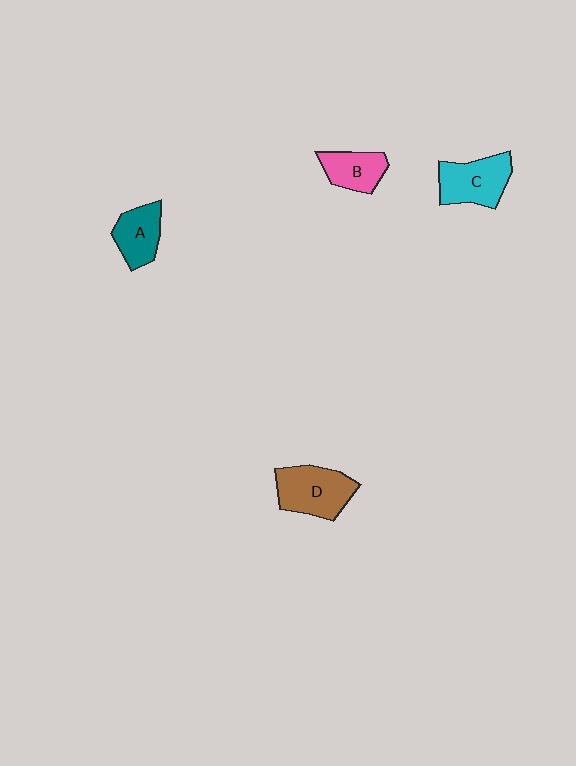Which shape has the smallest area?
Shape B (pink).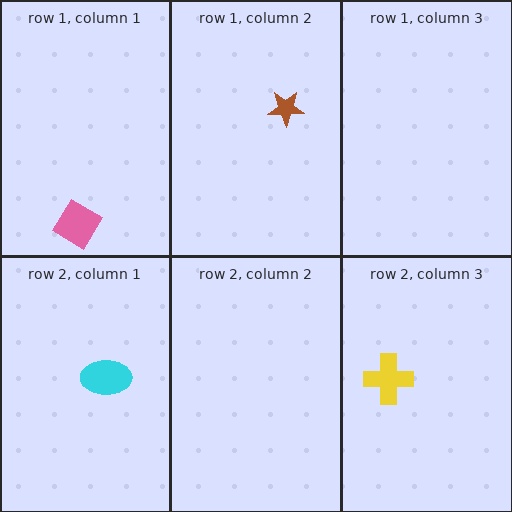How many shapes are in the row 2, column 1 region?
1.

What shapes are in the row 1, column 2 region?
The brown star.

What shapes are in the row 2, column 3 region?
The yellow cross.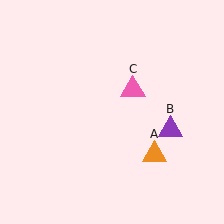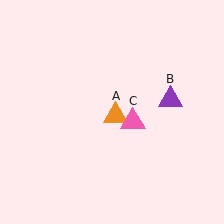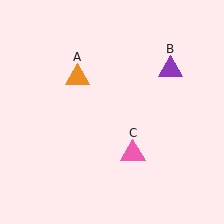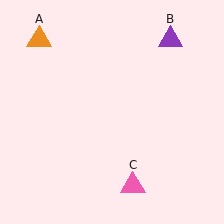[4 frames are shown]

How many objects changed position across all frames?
3 objects changed position: orange triangle (object A), purple triangle (object B), pink triangle (object C).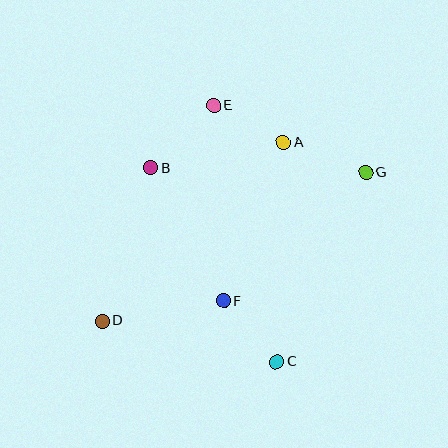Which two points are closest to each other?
Points A and E are closest to each other.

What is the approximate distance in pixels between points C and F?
The distance between C and F is approximately 81 pixels.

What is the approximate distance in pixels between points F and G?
The distance between F and G is approximately 192 pixels.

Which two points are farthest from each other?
Points D and G are farthest from each other.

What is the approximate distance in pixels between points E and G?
The distance between E and G is approximately 166 pixels.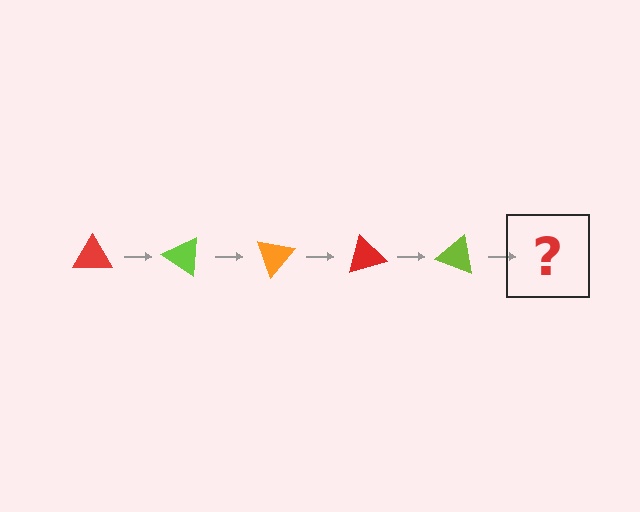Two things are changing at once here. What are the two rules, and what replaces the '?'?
The two rules are that it rotates 35 degrees each step and the color cycles through red, lime, and orange. The '?' should be an orange triangle, rotated 175 degrees from the start.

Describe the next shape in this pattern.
It should be an orange triangle, rotated 175 degrees from the start.